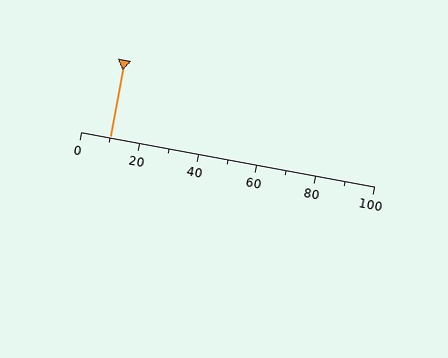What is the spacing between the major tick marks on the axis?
The major ticks are spaced 20 apart.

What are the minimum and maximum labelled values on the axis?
The axis runs from 0 to 100.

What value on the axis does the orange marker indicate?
The marker indicates approximately 10.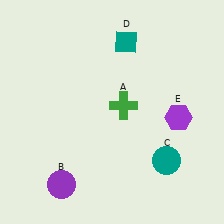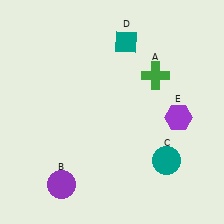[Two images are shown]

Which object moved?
The green cross (A) moved right.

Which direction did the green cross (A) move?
The green cross (A) moved right.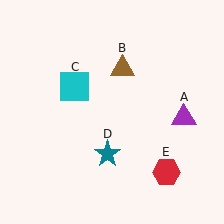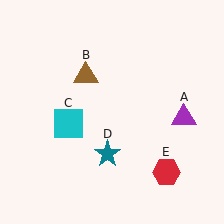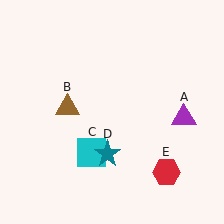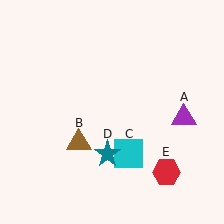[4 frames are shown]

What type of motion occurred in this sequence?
The brown triangle (object B), cyan square (object C) rotated counterclockwise around the center of the scene.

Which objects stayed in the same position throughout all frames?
Purple triangle (object A) and teal star (object D) and red hexagon (object E) remained stationary.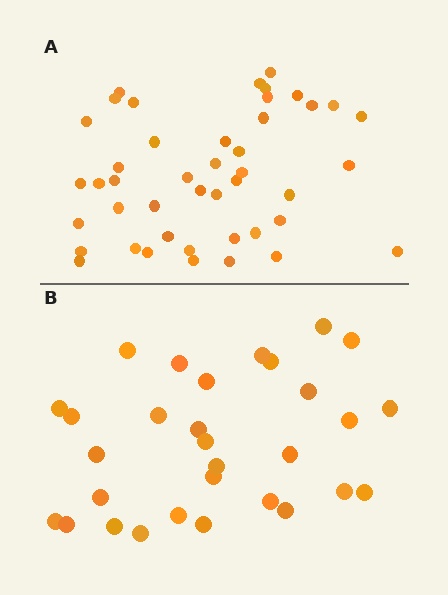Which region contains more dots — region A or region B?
Region A (the top region) has more dots.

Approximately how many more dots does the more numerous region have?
Region A has approximately 15 more dots than region B.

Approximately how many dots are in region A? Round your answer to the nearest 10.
About 40 dots. (The exact count is 44, which rounds to 40.)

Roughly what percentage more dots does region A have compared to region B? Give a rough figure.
About 45% more.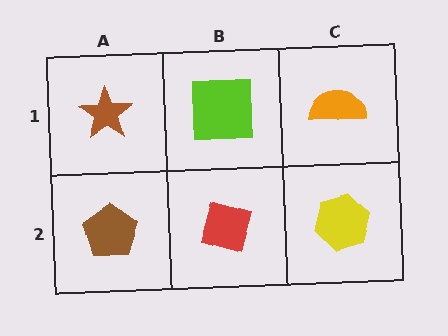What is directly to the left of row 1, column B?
A brown star.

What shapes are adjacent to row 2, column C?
An orange semicircle (row 1, column C), a red diamond (row 2, column B).